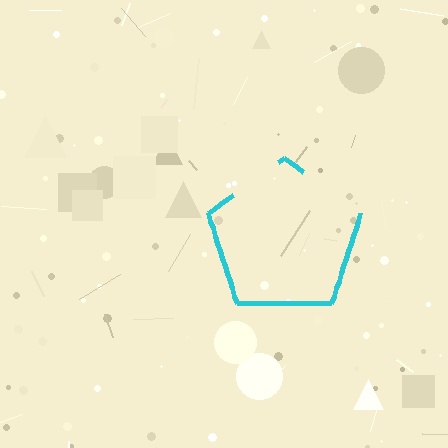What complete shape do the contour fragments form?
The contour fragments form a pentagon.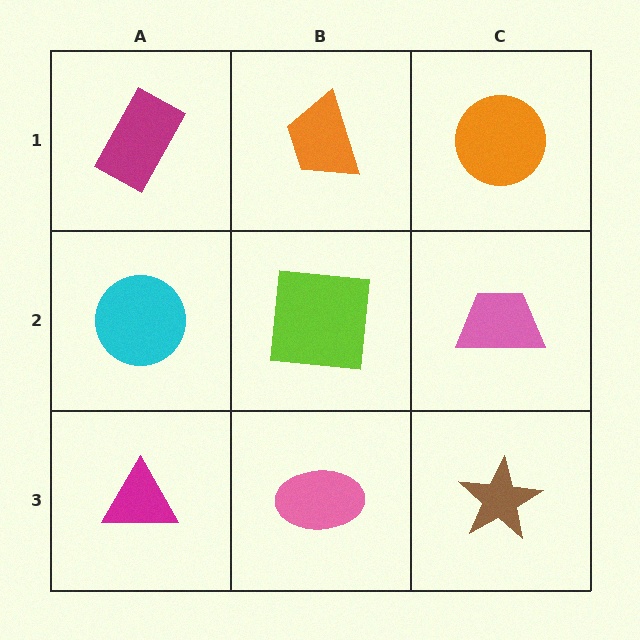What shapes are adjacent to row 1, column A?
A cyan circle (row 2, column A), an orange trapezoid (row 1, column B).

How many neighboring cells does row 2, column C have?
3.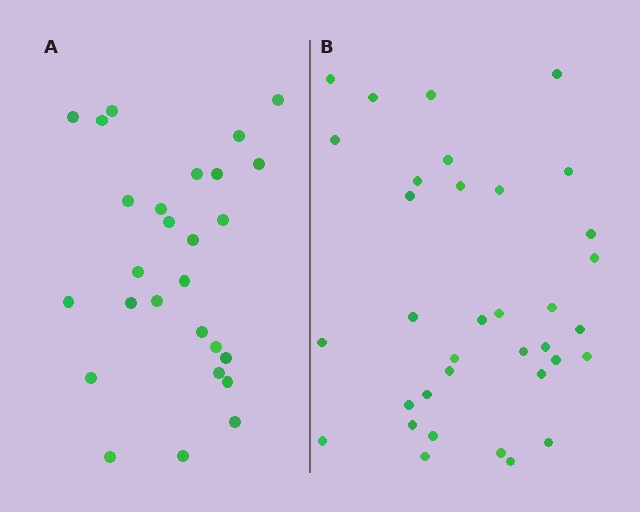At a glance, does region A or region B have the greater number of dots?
Region B (the right region) has more dots.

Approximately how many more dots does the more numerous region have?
Region B has roughly 8 or so more dots than region A.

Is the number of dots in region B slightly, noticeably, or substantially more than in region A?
Region B has noticeably more, but not dramatically so. The ratio is roughly 1.3 to 1.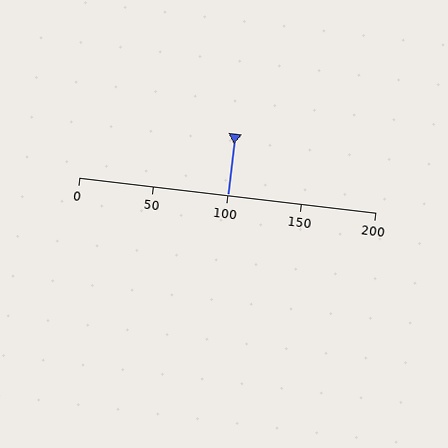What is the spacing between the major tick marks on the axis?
The major ticks are spaced 50 apart.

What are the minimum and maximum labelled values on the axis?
The axis runs from 0 to 200.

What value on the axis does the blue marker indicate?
The marker indicates approximately 100.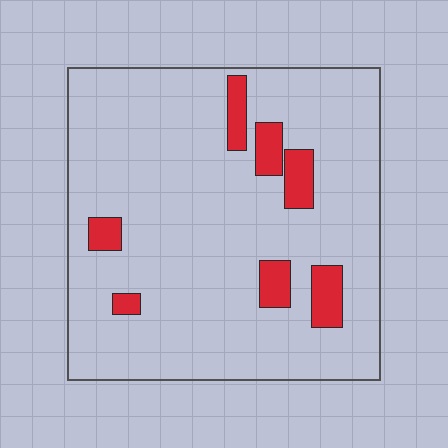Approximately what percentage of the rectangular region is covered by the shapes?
Approximately 10%.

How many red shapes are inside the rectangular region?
7.